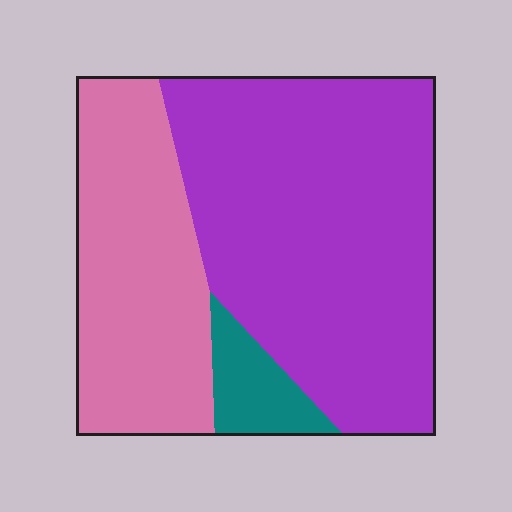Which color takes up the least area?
Teal, at roughly 5%.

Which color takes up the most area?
Purple, at roughly 60%.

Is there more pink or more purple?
Purple.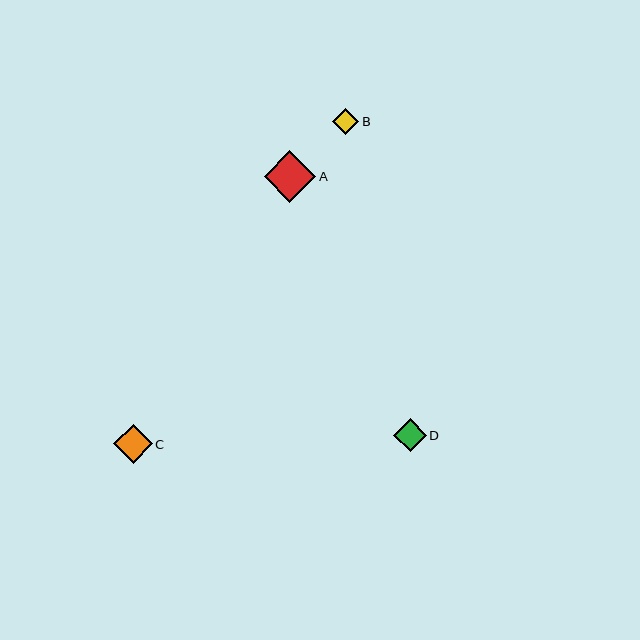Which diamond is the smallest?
Diamond B is the smallest with a size of approximately 26 pixels.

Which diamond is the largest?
Diamond A is the largest with a size of approximately 51 pixels.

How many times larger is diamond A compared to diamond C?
Diamond A is approximately 1.3 times the size of diamond C.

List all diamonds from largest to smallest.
From largest to smallest: A, C, D, B.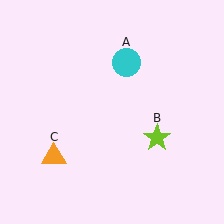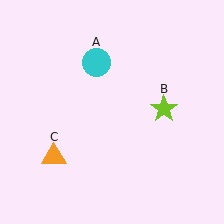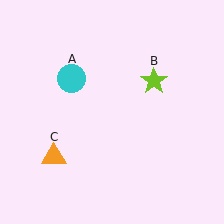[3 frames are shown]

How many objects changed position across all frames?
2 objects changed position: cyan circle (object A), lime star (object B).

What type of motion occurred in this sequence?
The cyan circle (object A), lime star (object B) rotated counterclockwise around the center of the scene.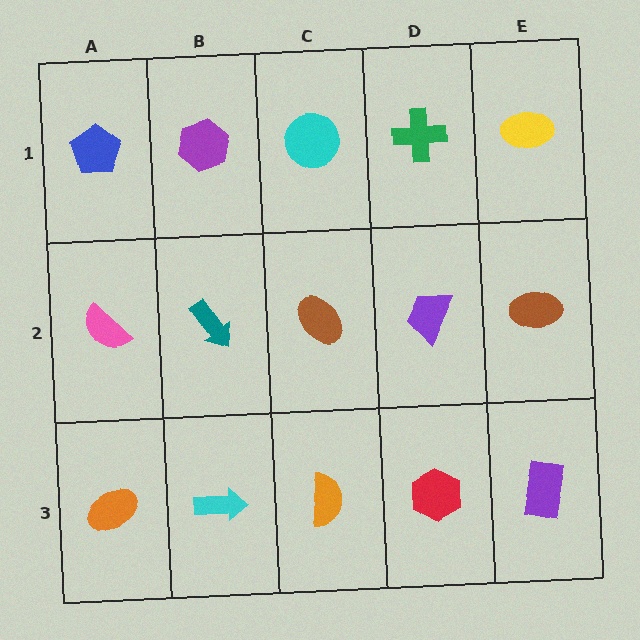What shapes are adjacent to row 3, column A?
A pink semicircle (row 2, column A), a cyan arrow (row 3, column B).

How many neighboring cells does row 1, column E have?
2.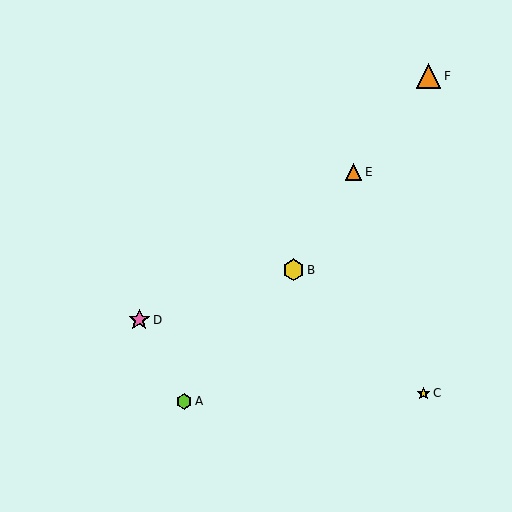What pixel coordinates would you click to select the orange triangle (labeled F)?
Click at (429, 76) to select the orange triangle F.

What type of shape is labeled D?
Shape D is a pink star.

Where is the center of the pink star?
The center of the pink star is at (139, 320).